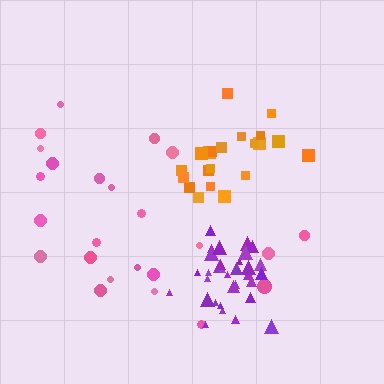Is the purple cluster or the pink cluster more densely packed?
Purple.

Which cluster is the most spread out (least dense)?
Pink.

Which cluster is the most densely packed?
Purple.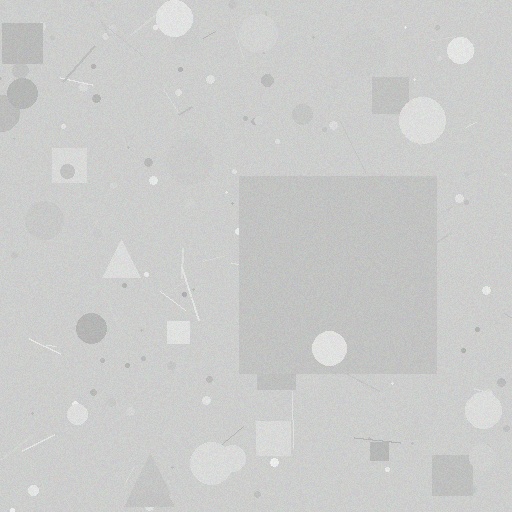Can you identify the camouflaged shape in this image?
The camouflaged shape is a square.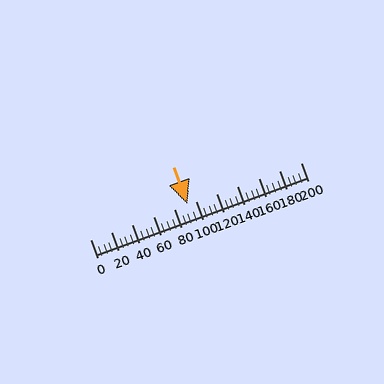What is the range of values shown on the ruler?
The ruler shows values from 0 to 200.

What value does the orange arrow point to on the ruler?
The orange arrow points to approximately 92.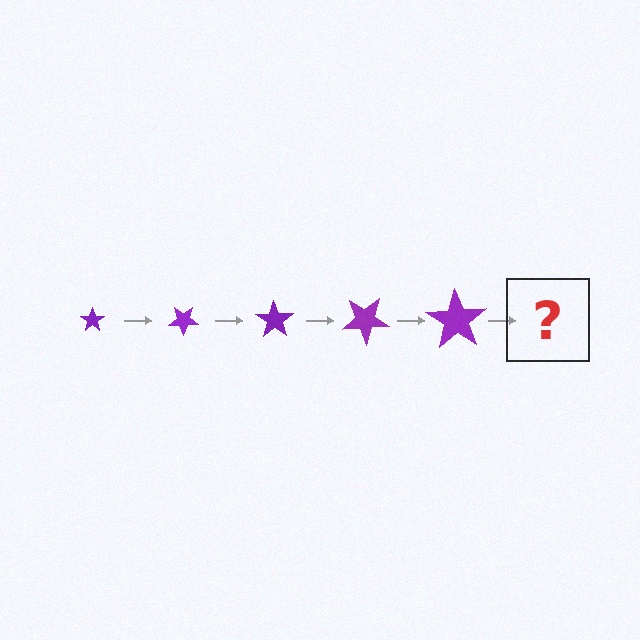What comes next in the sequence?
The next element should be a star, larger than the previous one and rotated 175 degrees from the start.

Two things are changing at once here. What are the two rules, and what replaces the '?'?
The two rules are that the star grows larger each step and it rotates 35 degrees each step. The '?' should be a star, larger than the previous one and rotated 175 degrees from the start.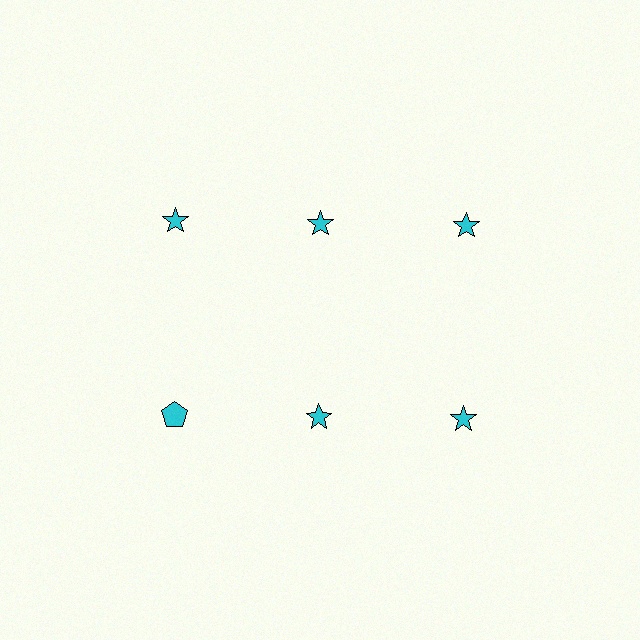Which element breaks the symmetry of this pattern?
The cyan pentagon in the second row, leftmost column breaks the symmetry. All other shapes are cyan stars.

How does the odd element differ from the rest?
It has a different shape: pentagon instead of star.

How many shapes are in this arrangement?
There are 6 shapes arranged in a grid pattern.